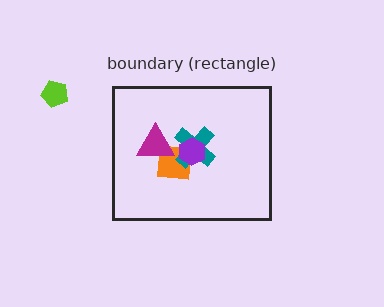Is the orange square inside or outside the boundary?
Inside.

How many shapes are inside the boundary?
4 inside, 1 outside.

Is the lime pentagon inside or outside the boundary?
Outside.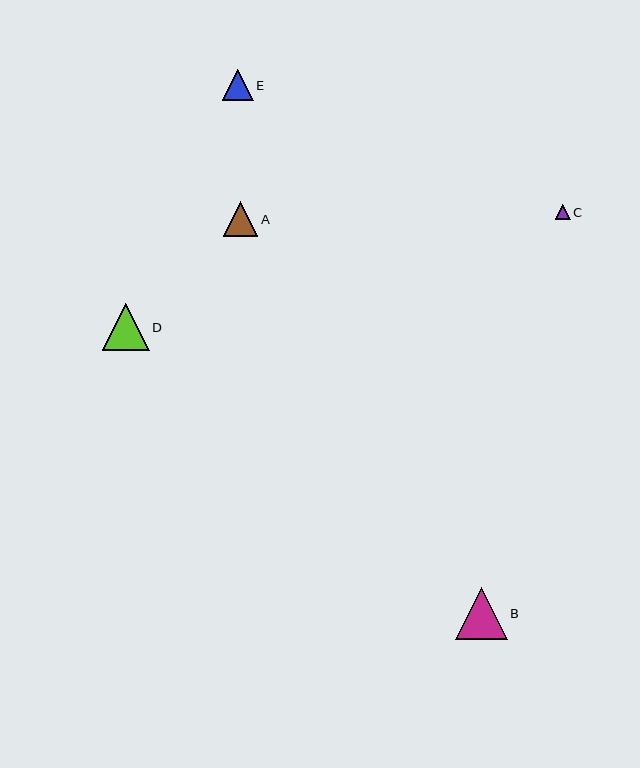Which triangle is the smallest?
Triangle C is the smallest with a size of approximately 15 pixels.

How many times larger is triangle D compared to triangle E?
Triangle D is approximately 1.5 times the size of triangle E.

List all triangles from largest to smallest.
From largest to smallest: B, D, A, E, C.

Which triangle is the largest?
Triangle B is the largest with a size of approximately 51 pixels.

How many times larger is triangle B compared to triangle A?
Triangle B is approximately 1.5 times the size of triangle A.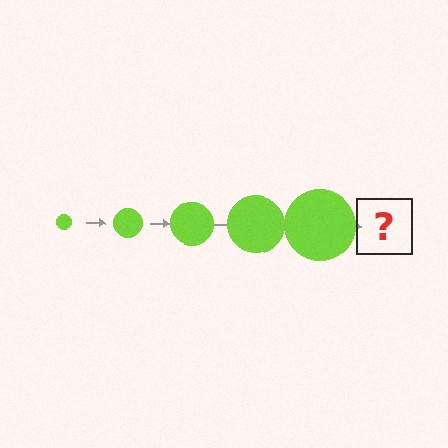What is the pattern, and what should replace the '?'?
The pattern is that the circle gets progressively larger each step. The '?' should be a lime circle, larger than the previous one.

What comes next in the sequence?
The next element should be a lime circle, larger than the previous one.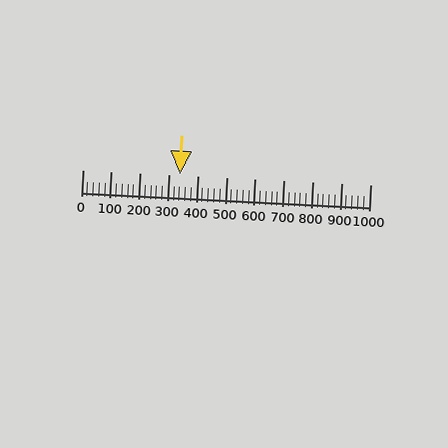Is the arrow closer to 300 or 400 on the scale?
The arrow is closer to 300.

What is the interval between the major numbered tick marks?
The major tick marks are spaced 100 units apart.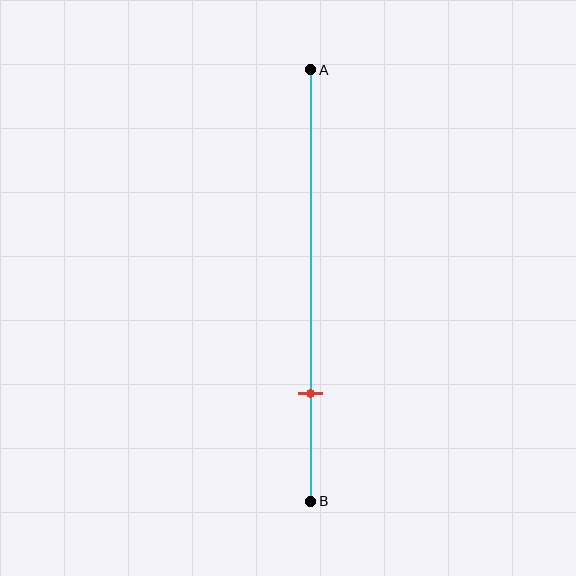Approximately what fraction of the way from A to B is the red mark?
The red mark is approximately 75% of the way from A to B.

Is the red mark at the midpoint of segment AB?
No, the mark is at about 75% from A, not at the 50% midpoint.